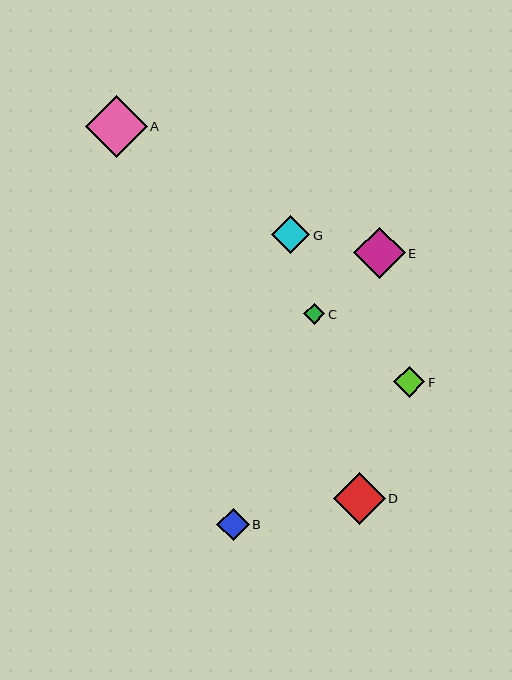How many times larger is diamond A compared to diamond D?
Diamond A is approximately 1.2 times the size of diamond D.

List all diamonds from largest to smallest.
From largest to smallest: A, D, E, G, B, F, C.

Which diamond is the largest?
Diamond A is the largest with a size of approximately 62 pixels.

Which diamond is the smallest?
Diamond C is the smallest with a size of approximately 21 pixels.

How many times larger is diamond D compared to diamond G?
Diamond D is approximately 1.3 times the size of diamond G.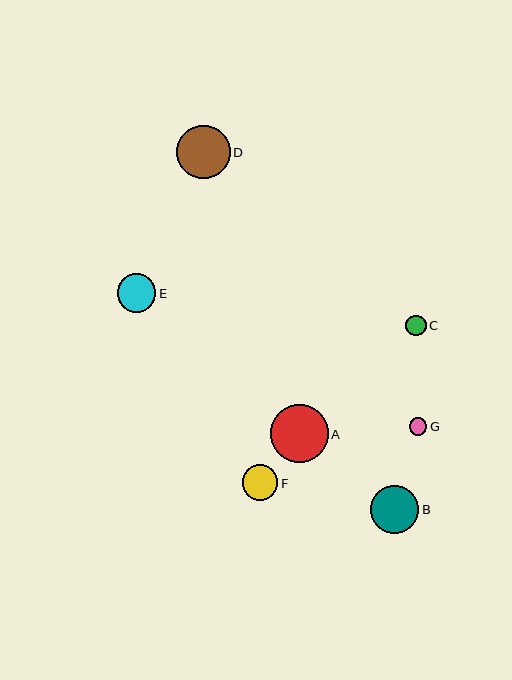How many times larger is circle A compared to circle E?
Circle A is approximately 1.5 times the size of circle E.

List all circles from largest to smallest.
From largest to smallest: A, D, B, E, F, C, G.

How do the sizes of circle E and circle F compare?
Circle E and circle F are approximately the same size.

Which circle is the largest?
Circle A is the largest with a size of approximately 58 pixels.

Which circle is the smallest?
Circle G is the smallest with a size of approximately 18 pixels.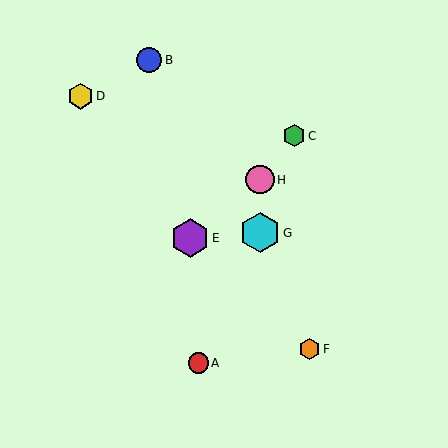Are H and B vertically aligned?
No, H is at x≈260 and B is at x≈149.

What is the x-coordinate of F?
Object F is at x≈310.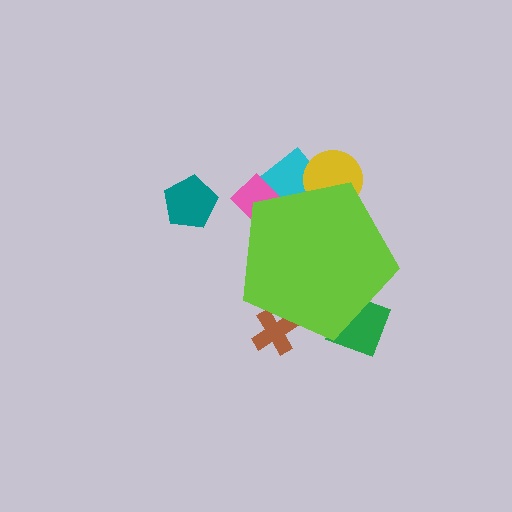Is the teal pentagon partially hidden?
No, the teal pentagon is fully visible.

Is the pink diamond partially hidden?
Yes, the pink diamond is partially hidden behind the lime pentagon.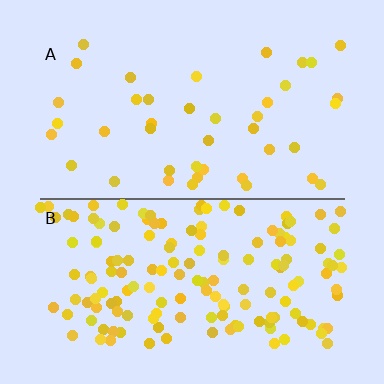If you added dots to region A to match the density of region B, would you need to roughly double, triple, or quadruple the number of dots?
Approximately quadruple.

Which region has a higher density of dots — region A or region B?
B (the bottom).